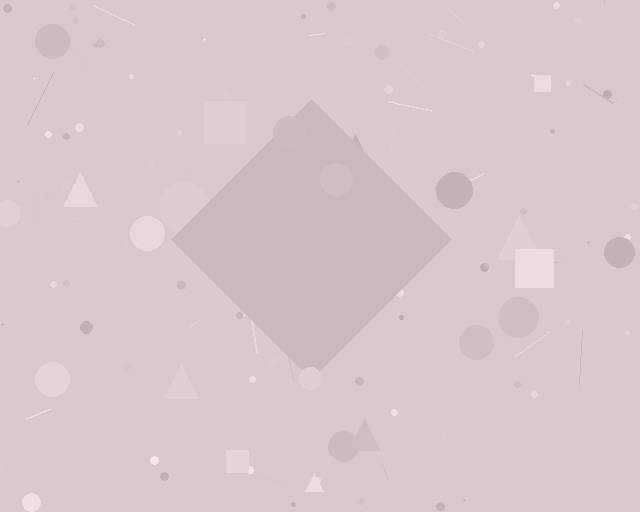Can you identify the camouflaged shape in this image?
The camouflaged shape is a diamond.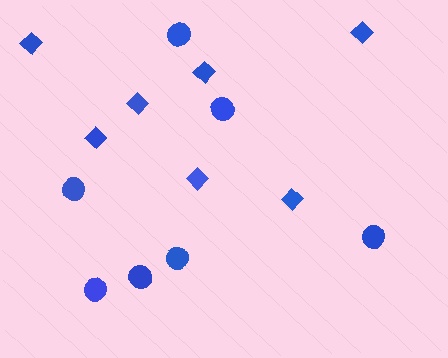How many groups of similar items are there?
There are 2 groups: one group of diamonds (7) and one group of circles (7).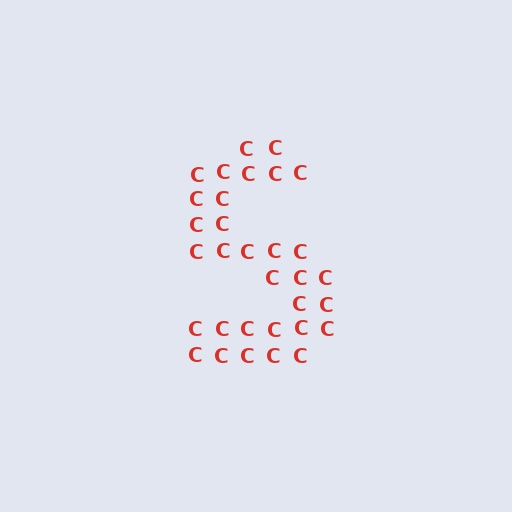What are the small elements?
The small elements are letter C's.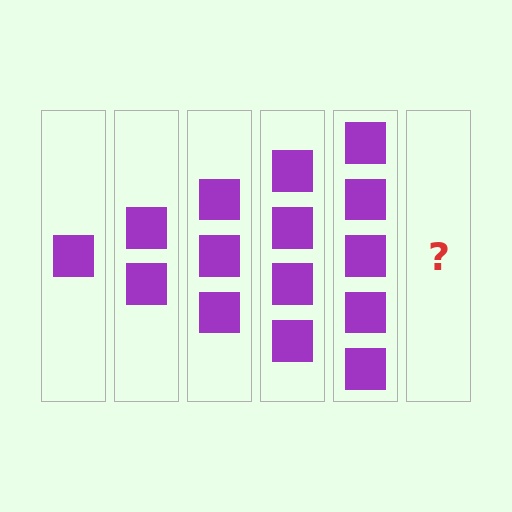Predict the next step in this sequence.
The next step is 6 squares.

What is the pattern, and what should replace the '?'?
The pattern is that each step adds one more square. The '?' should be 6 squares.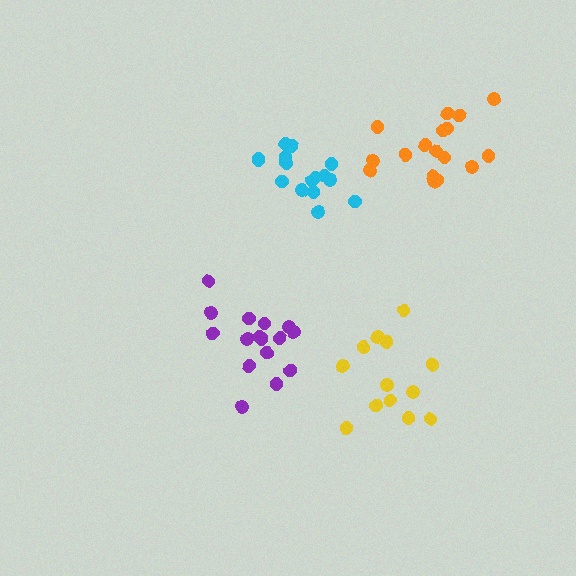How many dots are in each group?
Group 1: 17 dots, Group 2: 16 dots, Group 3: 13 dots, Group 4: 17 dots (63 total).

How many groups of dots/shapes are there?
There are 4 groups.